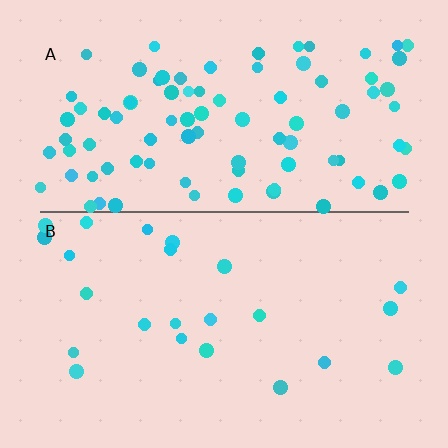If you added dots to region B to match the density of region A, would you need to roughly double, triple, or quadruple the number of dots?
Approximately quadruple.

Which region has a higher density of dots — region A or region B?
A (the top).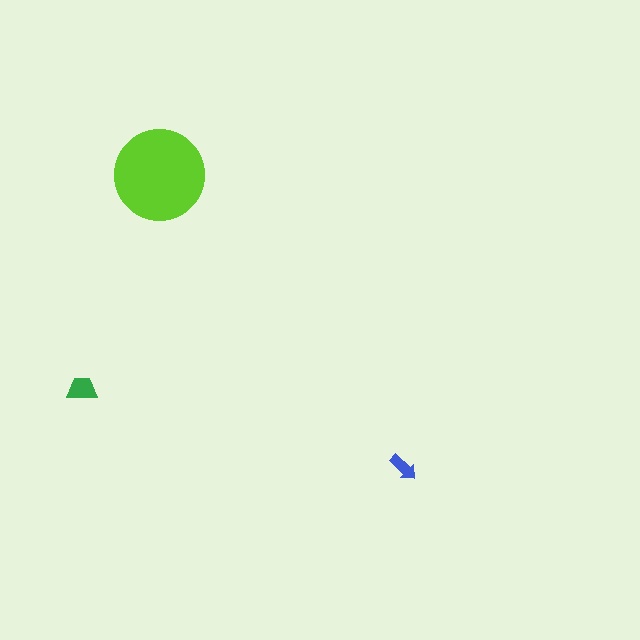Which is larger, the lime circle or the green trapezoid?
The lime circle.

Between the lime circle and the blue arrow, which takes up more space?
The lime circle.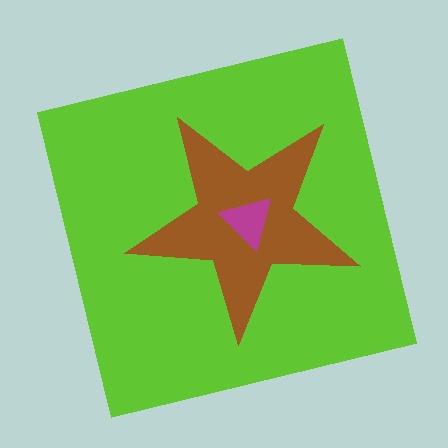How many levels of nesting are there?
3.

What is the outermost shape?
The lime square.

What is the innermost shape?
The magenta triangle.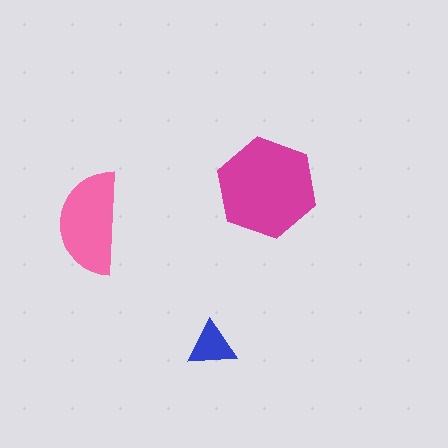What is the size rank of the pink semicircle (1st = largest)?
2nd.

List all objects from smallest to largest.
The blue triangle, the pink semicircle, the magenta hexagon.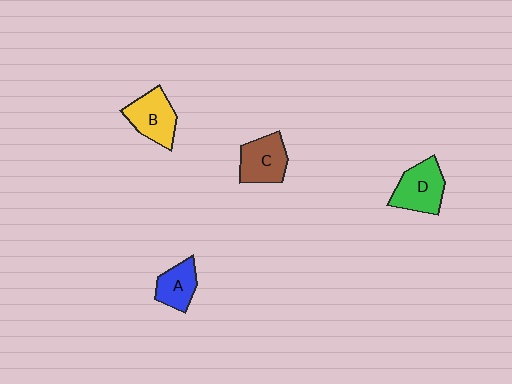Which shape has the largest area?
Shape D (green).